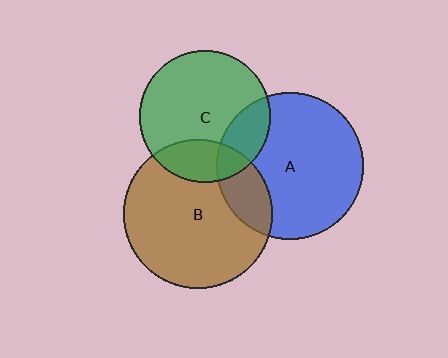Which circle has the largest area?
Circle B (brown).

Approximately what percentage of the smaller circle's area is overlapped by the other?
Approximately 20%.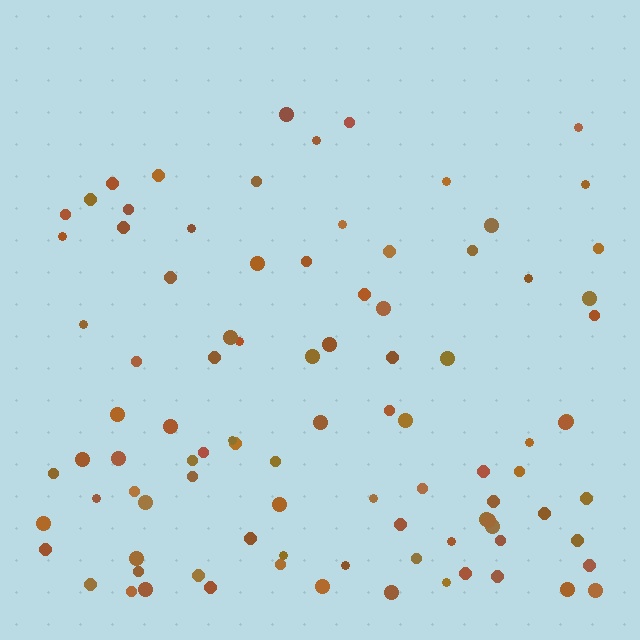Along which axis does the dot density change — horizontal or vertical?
Vertical.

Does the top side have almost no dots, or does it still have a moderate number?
Still a moderate number, just noticeably fewer than the bottom.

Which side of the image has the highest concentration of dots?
The bottom.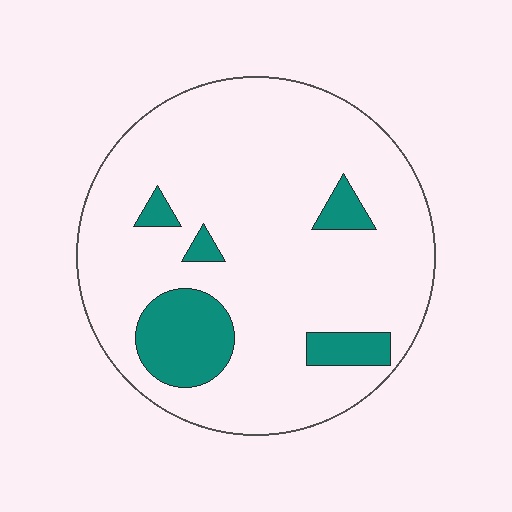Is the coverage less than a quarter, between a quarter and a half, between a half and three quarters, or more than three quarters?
Less than a quarter.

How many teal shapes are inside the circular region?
5.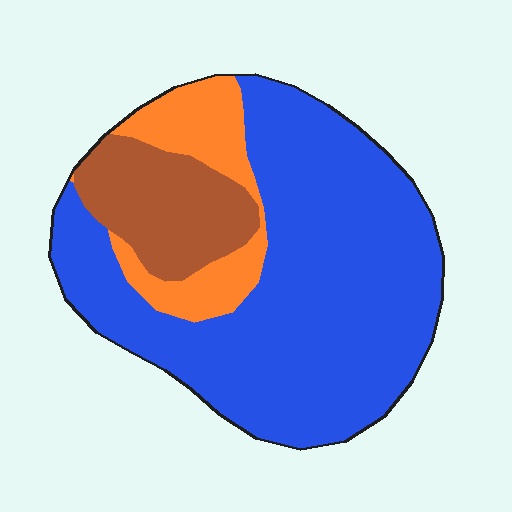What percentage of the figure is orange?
Orange takes up about one sixth (1/6) of the figure.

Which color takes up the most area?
Blue, at roughly 70%.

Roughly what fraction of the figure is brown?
Brown takes up about one sixth (1/6) of the figure.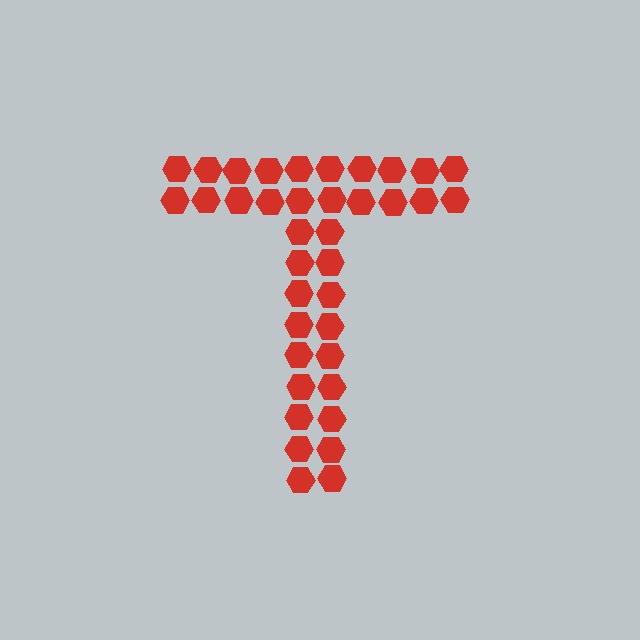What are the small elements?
The small elements are hexagons.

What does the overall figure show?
The overall figure shows the letter T.